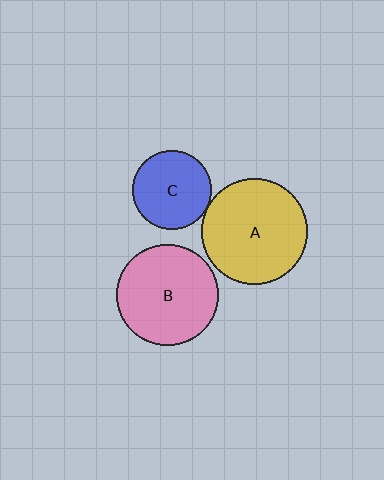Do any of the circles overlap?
No, none of the circles overlap.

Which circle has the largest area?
Circle A (yellow).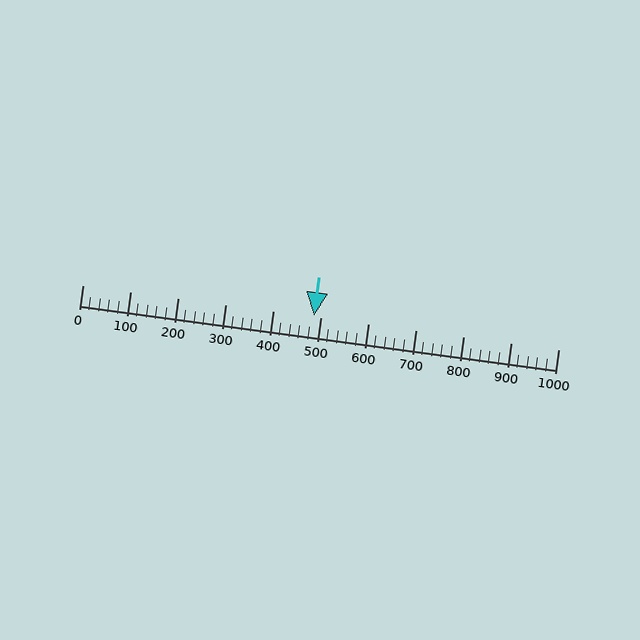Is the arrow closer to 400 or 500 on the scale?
The arrow is closer to 500.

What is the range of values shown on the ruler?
The ruler shows values from 0 to 1000.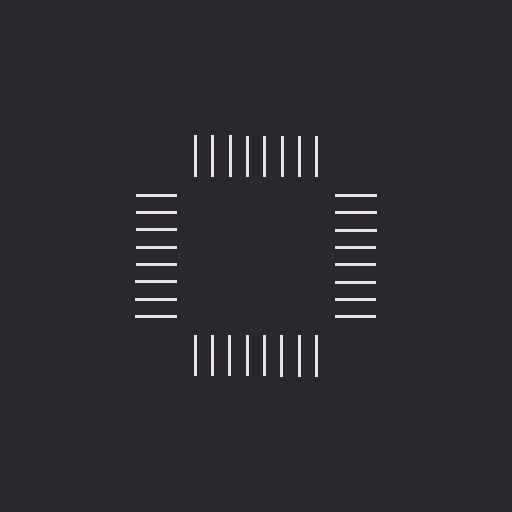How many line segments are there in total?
32 — 8 along each of the 4 edges.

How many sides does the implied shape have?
4 sides — the line-ends trace a square.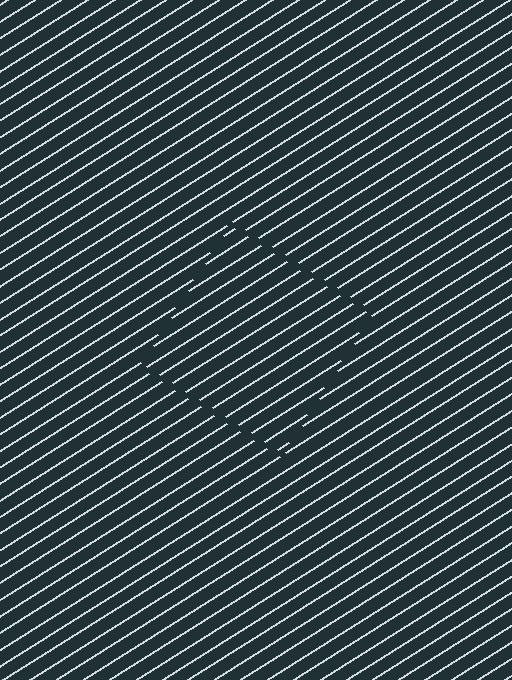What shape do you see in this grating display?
An illusory square. The interior of the shape contains the same grating, shifted by half a period — the contour is defined by the phase discontinuity where line-ends from the inner and outer gratings abut.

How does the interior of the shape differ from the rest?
The interior of the shape contains the same grating, shifted by half a period — the contour is defined by the phase discontinuity where line-ends from the inner and outer gratings abut.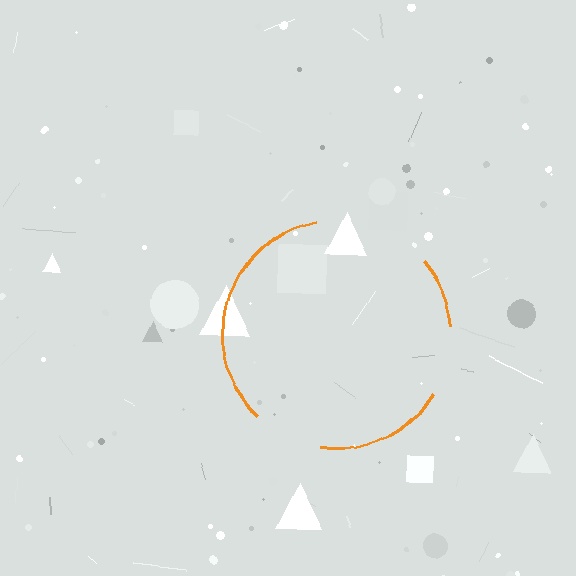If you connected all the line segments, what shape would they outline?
They would outline a circle.